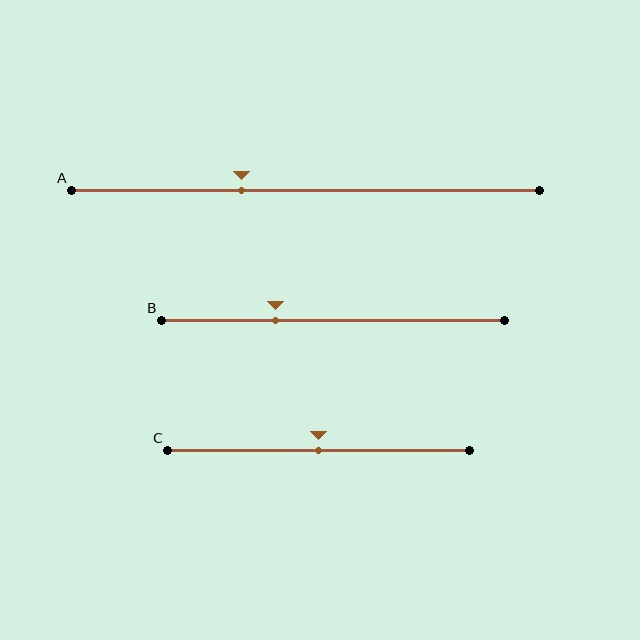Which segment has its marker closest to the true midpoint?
Segment C has its marker closest to the true midpoint.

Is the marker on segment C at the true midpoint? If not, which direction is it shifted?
Yes, the marker on segment C is at the true midpoint.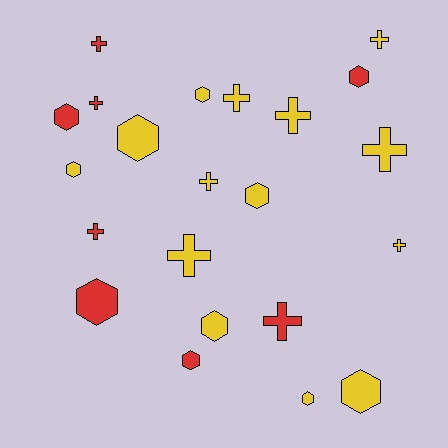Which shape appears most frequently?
Hexagon, with 11 objects.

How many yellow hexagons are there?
There are 7 yellow hexagons.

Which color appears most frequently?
Yellow, with 14 objects.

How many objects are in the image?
There are 22 objects.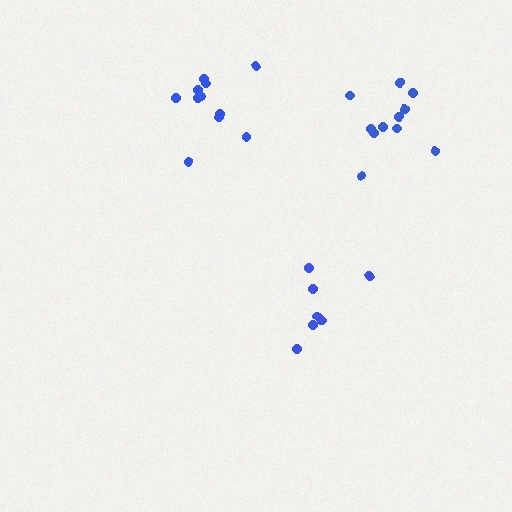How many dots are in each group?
Group 1: 7 dots, Group 2: 11 dots, Group 3: 11 dots (29 total).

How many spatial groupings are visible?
There are 3 spatial groupings.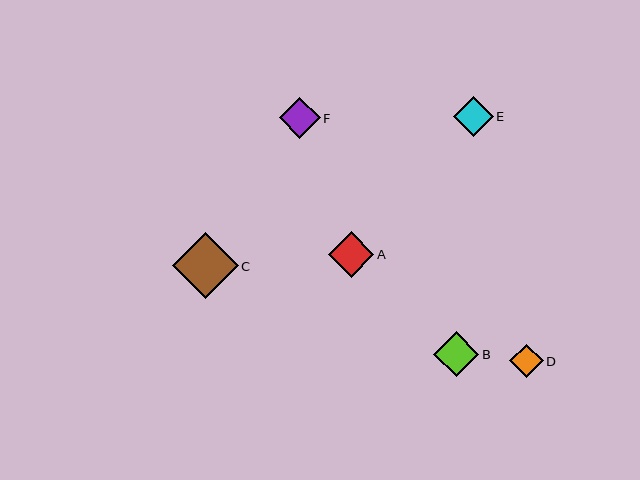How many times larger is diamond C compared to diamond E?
Diamond C is approximately 1.7 times the size of diamond E.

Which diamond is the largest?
Diamond C is the largest with a size of approximately 65 pixels.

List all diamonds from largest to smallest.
From largest to smallest: C, A, B, F, E, D.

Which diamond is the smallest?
Diamond D is the smallest with a size of approximately 33 pixels.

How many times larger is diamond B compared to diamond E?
Diamond B is approximately 1.1 times the size of diamond E.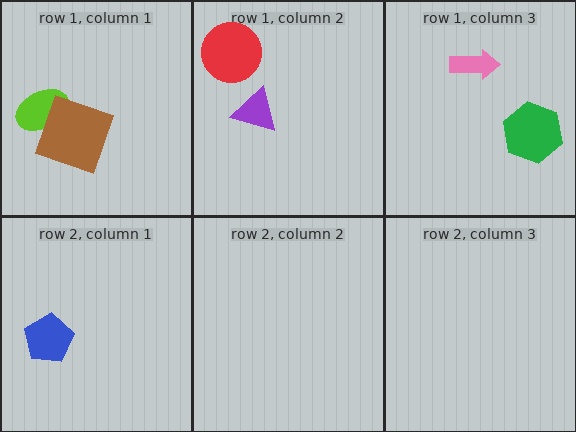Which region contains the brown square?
The row 1, column 1 region.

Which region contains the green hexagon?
The row 1, column 3 region.